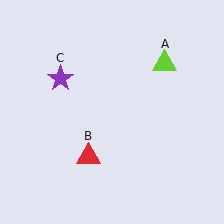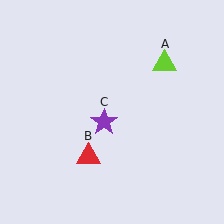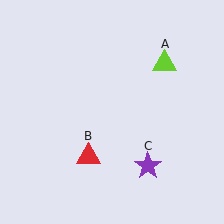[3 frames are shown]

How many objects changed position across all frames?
1 object changed position: purple star (object C).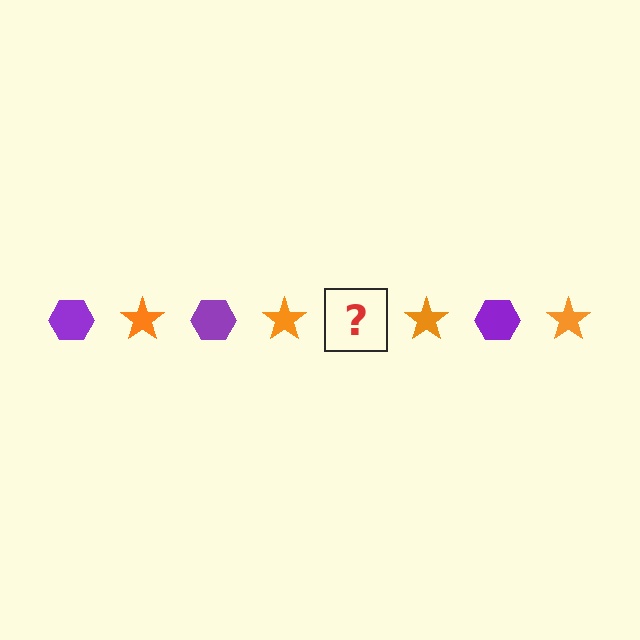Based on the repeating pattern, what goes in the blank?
The blank should be a purple hexagon.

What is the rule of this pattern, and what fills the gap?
The rule is that the pattern alternates between purple hexagon and orange star. The gap should be filled with a purple hexagon.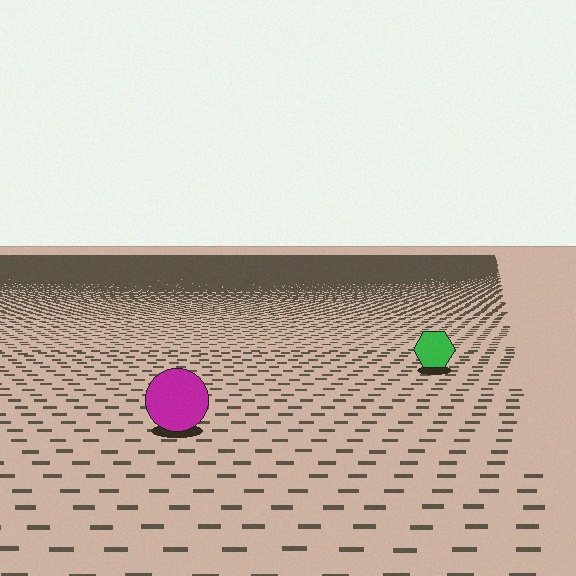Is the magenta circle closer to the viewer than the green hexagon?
Yes. The magenta circle is closer — you can tell from the texture gradient: the ground texture is coarser near it.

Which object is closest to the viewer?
The magenta circle is closest. The texture marks near it are larger and more spread out.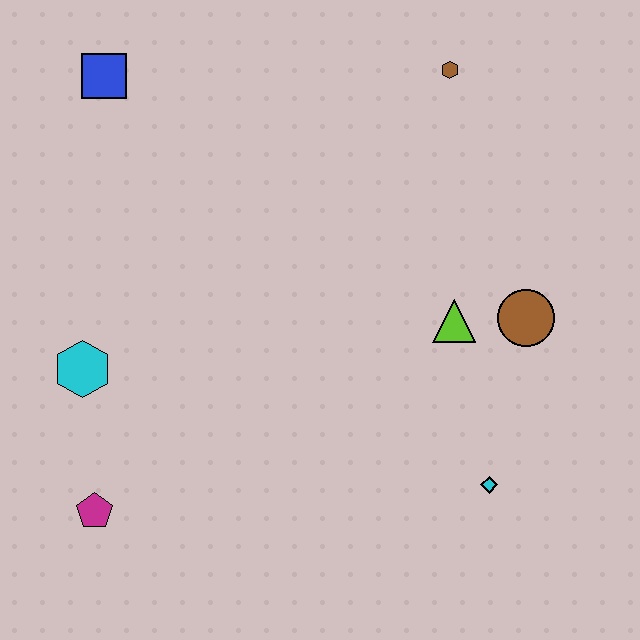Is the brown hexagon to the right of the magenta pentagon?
Yes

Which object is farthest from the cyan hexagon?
The brown hexagon is farthest from the cyan hexagon.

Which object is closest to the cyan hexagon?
The magenta pentagon is closest to the cyan hexagon.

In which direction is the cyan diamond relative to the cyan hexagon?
The cyan diamond is to the right of the cyan hexagon.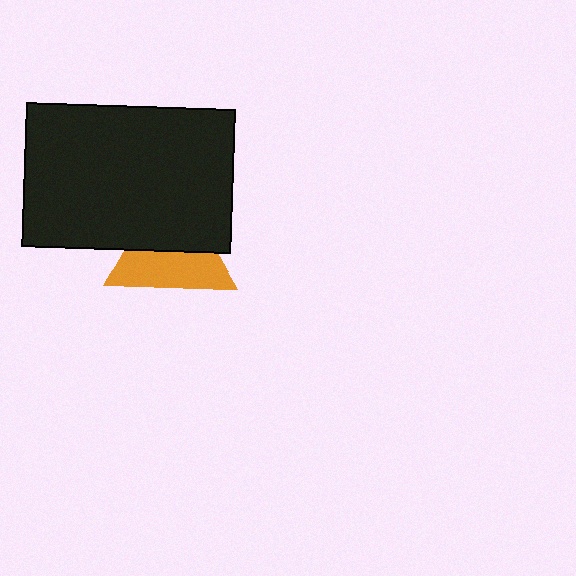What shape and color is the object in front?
The object in front is a black rectangle.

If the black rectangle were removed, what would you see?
You would see the complete orange triangle.